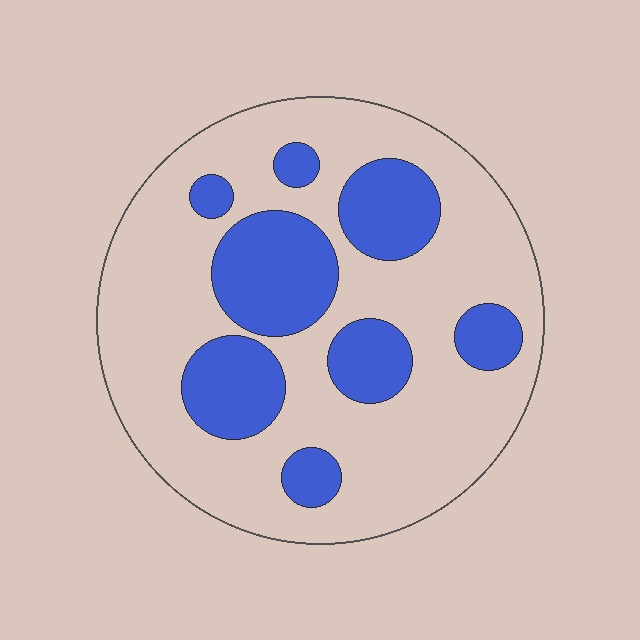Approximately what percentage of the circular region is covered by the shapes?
Approximately 30%.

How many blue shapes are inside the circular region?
8.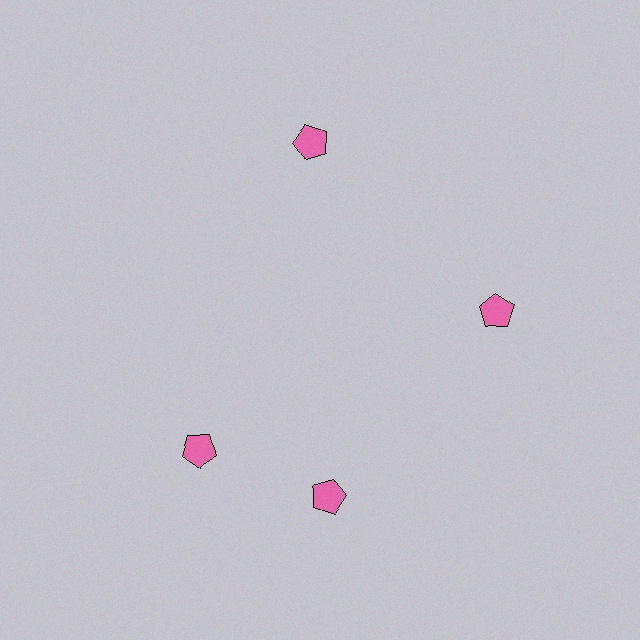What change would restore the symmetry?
The symmetry would be restored by rotating it back into even spacing with its neighbors so that all 4 pentagons sit at equal angles and equal distance from the center.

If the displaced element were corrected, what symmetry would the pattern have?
It would have 4-fold rotational symmetry — the pattern would map onto itself every 90 degrees.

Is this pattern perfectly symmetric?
No. The 4 pink pentagons are arranged in a ring, but one element near the 9 o'clock position is rotated out of alignment along the ring, breaking the 4-fold rotational symmetry.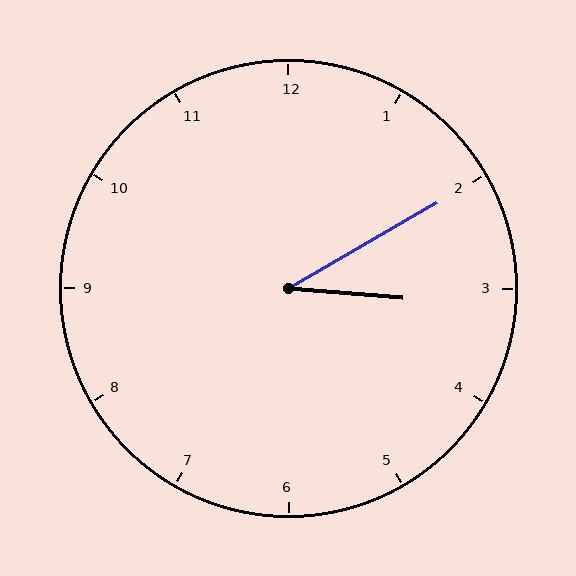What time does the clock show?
3:10.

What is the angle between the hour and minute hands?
Approximately 35 degrees.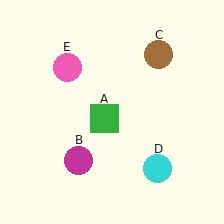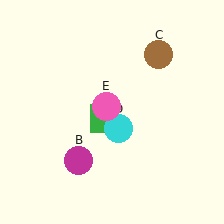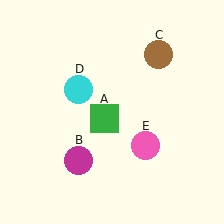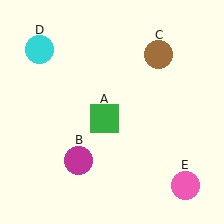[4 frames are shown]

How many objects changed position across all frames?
2 objects changed position: cyan circle (object D), pink circle (object E).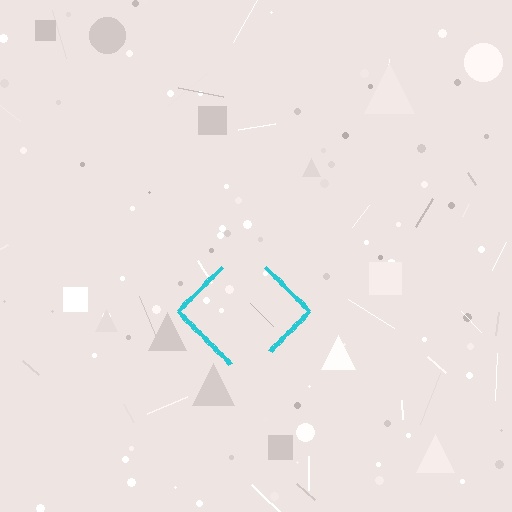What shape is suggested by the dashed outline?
The dashed outline suggests a diamond.